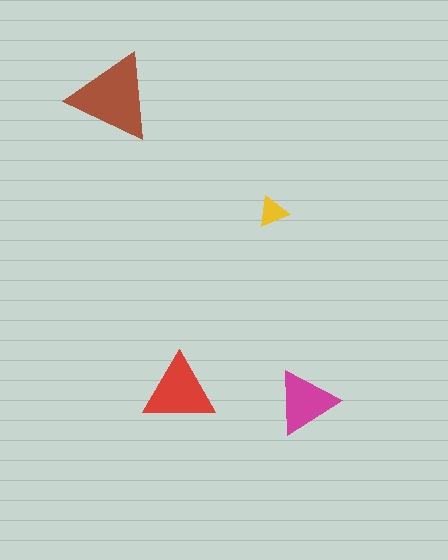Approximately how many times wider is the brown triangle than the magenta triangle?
About 1.5 times wider.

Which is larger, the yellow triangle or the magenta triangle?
The magenta one.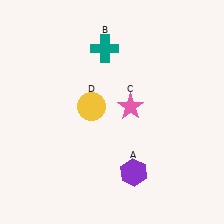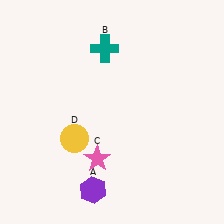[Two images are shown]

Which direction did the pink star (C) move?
The pink star (C) moved down.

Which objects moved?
The objects that moved are: the purple hexagon (A), the pink star (C), the yellow circle (D).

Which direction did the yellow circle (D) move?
The yellow circle (D) moved down.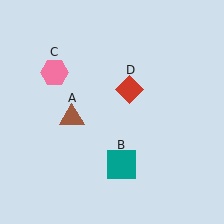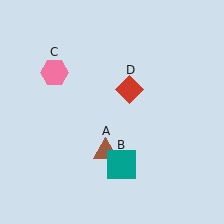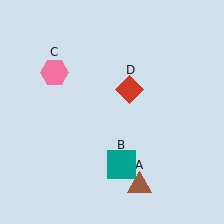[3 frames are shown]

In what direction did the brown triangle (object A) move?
The brown triangle (object A) moved down and to the right.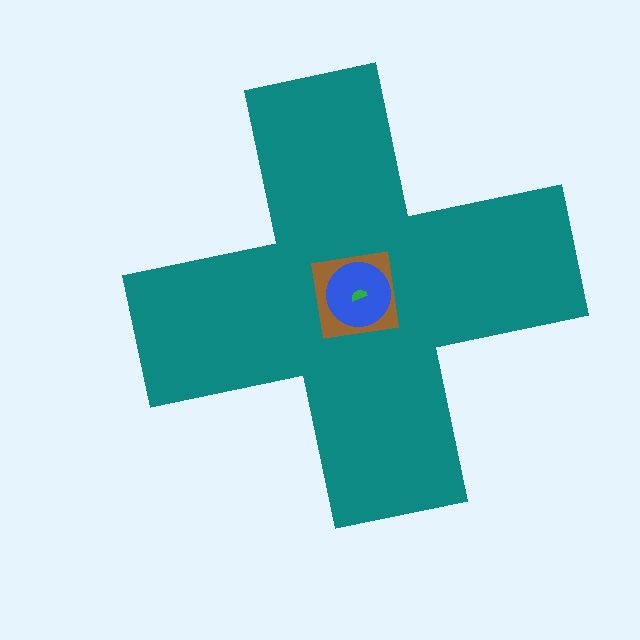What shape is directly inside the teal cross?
The brown square.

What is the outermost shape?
The teal cross.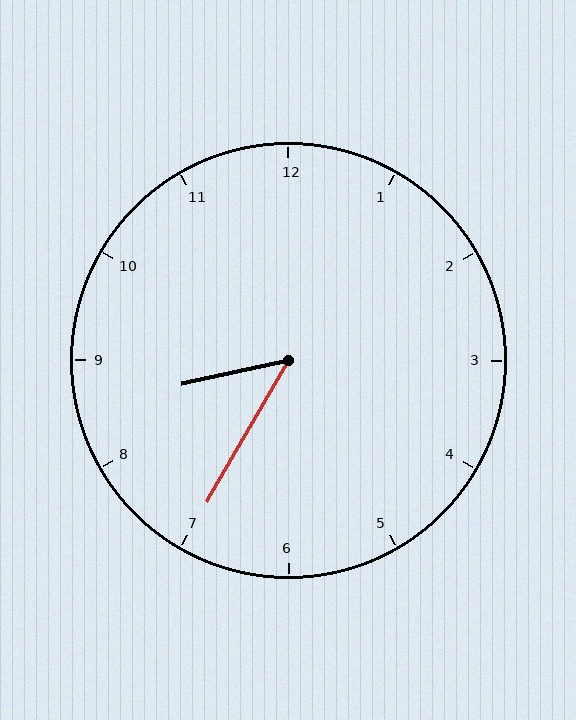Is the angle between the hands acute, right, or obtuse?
It is acute.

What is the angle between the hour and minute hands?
Approximately 48 degrees.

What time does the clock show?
8:35.